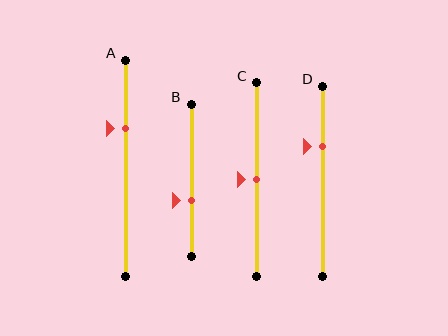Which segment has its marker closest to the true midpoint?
Segment C has its marker closest to the true midpoint.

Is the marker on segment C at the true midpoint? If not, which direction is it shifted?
Yes, the marker on segment C is at the true midpoint.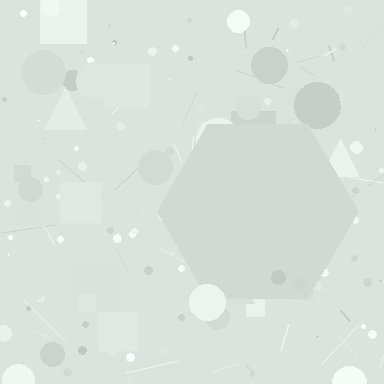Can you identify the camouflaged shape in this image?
The camouflaged shape is a hexagon.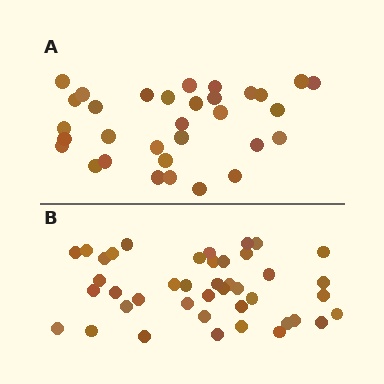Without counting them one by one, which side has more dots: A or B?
Region B (the bottom region) has more dots.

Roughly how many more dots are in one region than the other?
Region B has roughly 10 or so more dots than region A.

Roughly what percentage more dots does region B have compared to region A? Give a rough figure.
About 30% more.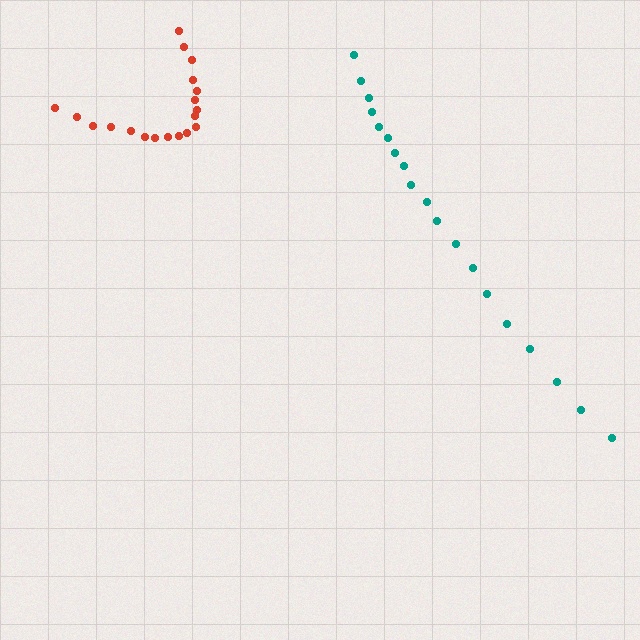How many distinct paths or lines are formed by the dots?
There are 2 distinct paths.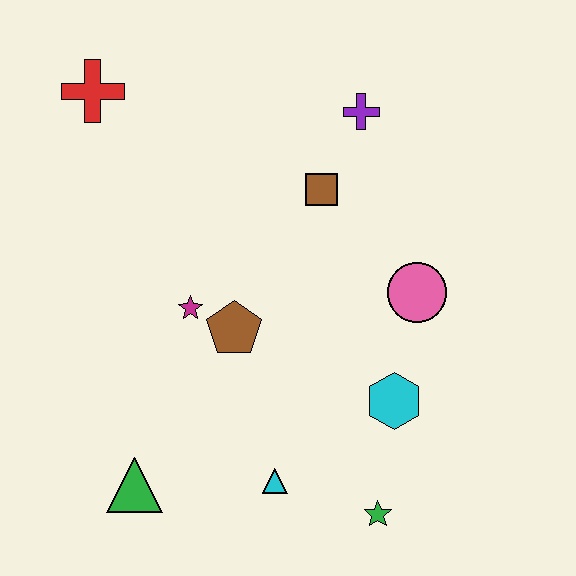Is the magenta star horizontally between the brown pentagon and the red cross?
Yes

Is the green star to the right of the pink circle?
No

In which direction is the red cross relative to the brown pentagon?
The red cross is above the brown pentagon.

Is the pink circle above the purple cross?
No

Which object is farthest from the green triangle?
The purple cross is farthest from the green triangle.